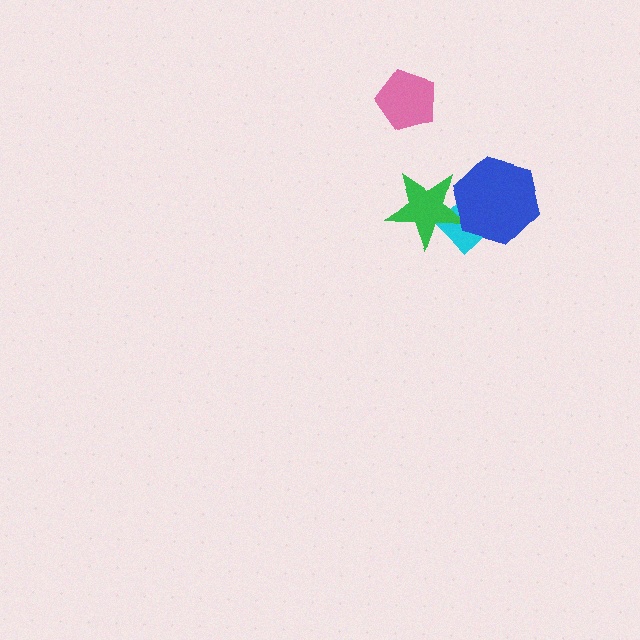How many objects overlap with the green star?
2 objects overlap with the green star.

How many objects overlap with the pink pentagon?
0 objects overlap with the pink pentagon.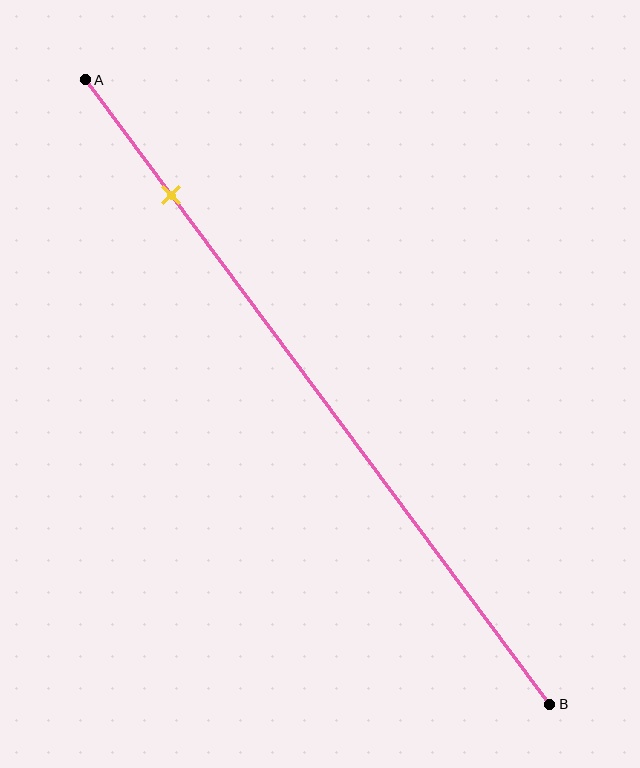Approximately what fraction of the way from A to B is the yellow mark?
The yellow mark is approximately 20% of the way from A to B.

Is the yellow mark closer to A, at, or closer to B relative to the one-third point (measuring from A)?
The yellow mark is closer to point A than the one-third point of segment AB.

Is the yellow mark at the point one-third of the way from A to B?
No, the mark is at about 20% from A, not at the 33% one-third point.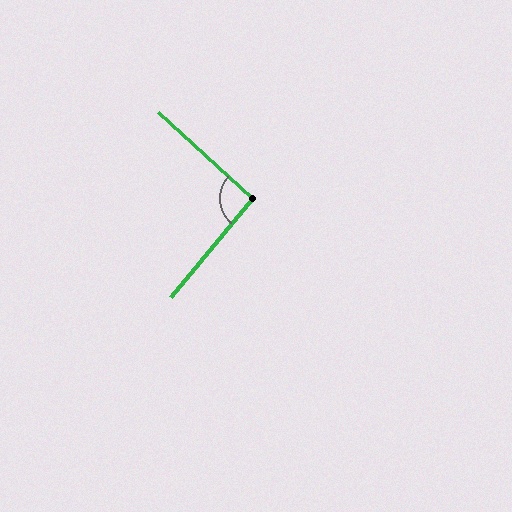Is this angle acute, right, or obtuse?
It is approximately a right angle.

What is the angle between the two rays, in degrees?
Approximately 92 degrees.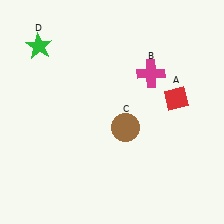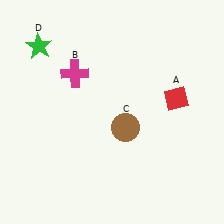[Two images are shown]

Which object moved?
The magenta cross (B) moved left.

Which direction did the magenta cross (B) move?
The magenta cross (B) moved left.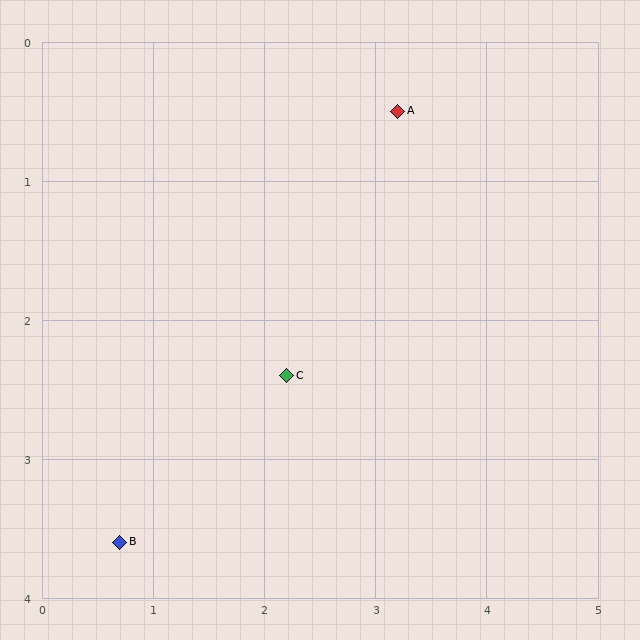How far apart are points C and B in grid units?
Points C and B are about 1.9 grid units apart.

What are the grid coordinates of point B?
Point B is at approximately (0.7, 3.6).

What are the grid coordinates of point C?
Point C is at approximately (2.2, 2.4).